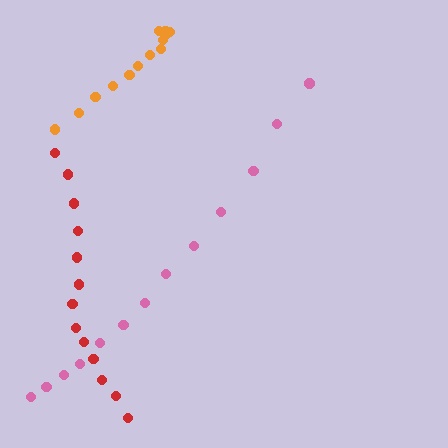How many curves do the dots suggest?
There are 3 distinct paths.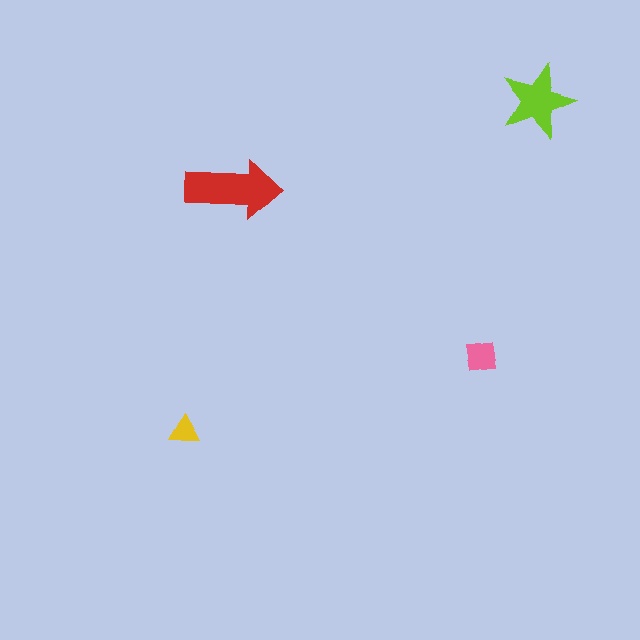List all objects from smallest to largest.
The yellow triangle, the pink square, the lime star, the red arrow.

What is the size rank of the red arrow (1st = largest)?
1st.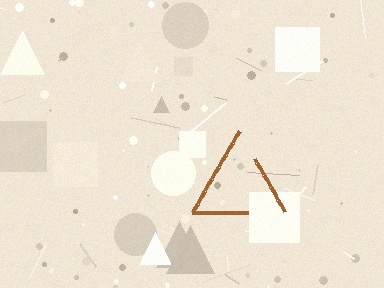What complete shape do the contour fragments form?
The contour fragments form a triangle.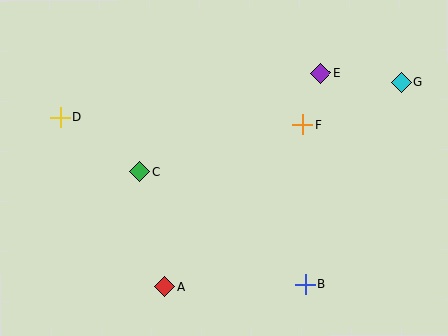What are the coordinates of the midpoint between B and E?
The midpoint between B and E is at (313, 179).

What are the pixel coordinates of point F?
Point F is at (303, 124).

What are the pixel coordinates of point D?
Point D is at (60, 117).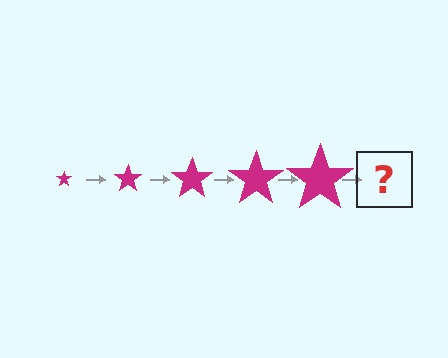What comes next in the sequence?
The next element should be a magenta star, larger than the previous one.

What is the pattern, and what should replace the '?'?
The pattern is that the star gets progressively larger each step. The '?' should be a magenta star, larger than the previous one.